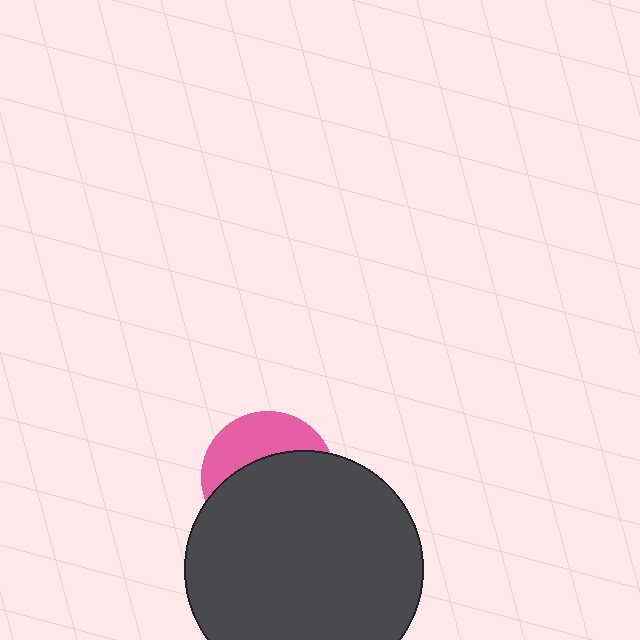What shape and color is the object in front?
The object in front is a dark gray circle.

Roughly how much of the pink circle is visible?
A small part of it is visible (roughly 36%).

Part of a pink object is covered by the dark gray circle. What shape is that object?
It is a circle.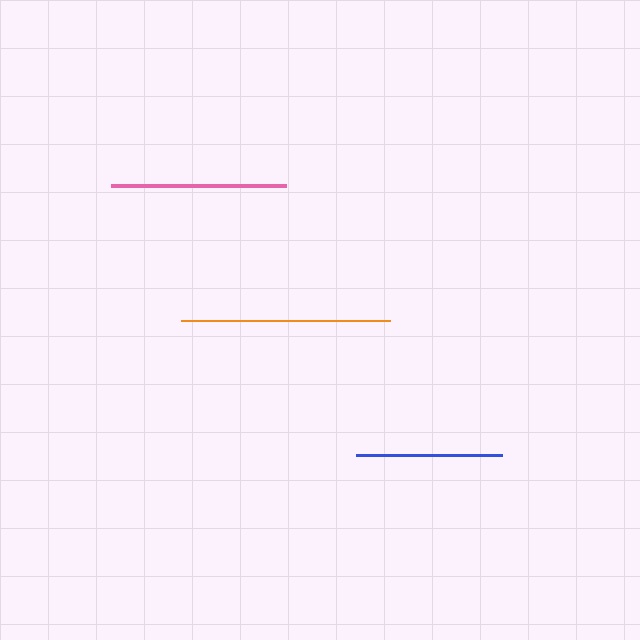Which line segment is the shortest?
The blue line is the shortest at approximately 146 pixels.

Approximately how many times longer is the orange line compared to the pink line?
The orange line is approximately 1.2 times the length of the pink line.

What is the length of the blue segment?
The blue segment is approximately 146 pixels long.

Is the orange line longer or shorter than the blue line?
The orange line is longer than the blue line.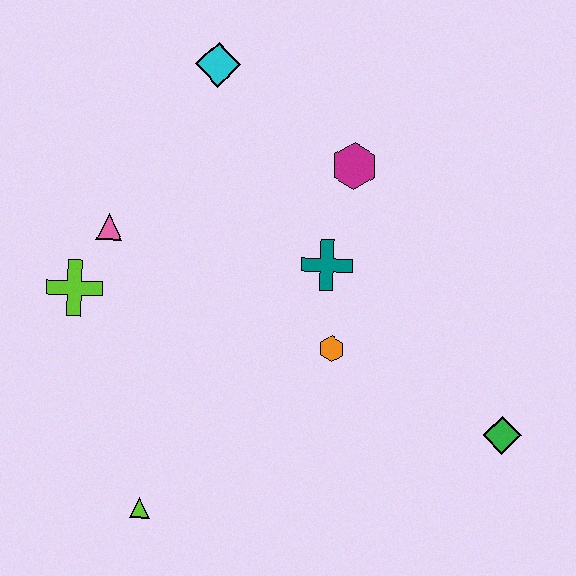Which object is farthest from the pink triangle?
The green diamond is farthest from the pink triangle.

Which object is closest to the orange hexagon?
The teal cross is closest to the orange hexagon.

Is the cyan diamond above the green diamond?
Yes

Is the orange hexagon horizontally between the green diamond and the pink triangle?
Yes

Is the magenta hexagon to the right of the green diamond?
No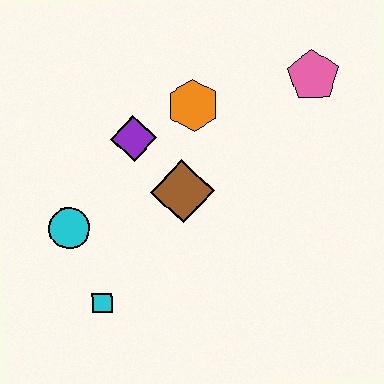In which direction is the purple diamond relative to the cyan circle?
The purple diamond is above the cyan circle.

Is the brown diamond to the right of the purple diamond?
Yes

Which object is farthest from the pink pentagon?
The cyan square is farthest from the pink pentagon.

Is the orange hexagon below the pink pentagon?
Yes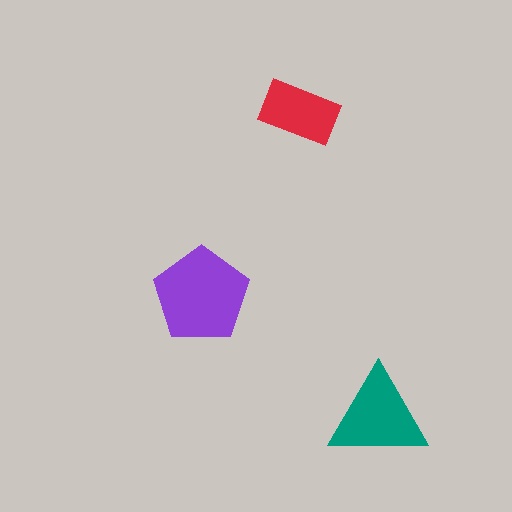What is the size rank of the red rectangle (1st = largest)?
3rd.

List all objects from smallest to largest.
The red rectangle, the teal triangle, the purple pentagon.